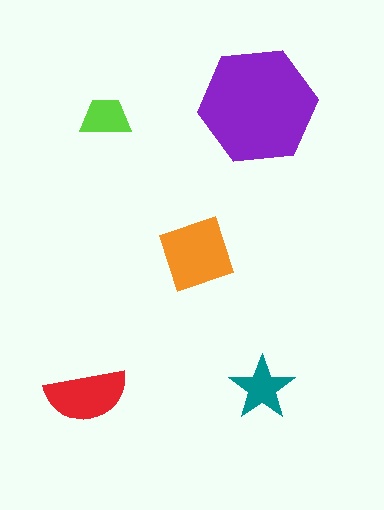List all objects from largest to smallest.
The purple hexagon, the orange diamond, the red semicircle, the teal star, the lime trapezoid.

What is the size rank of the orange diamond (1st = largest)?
2nd.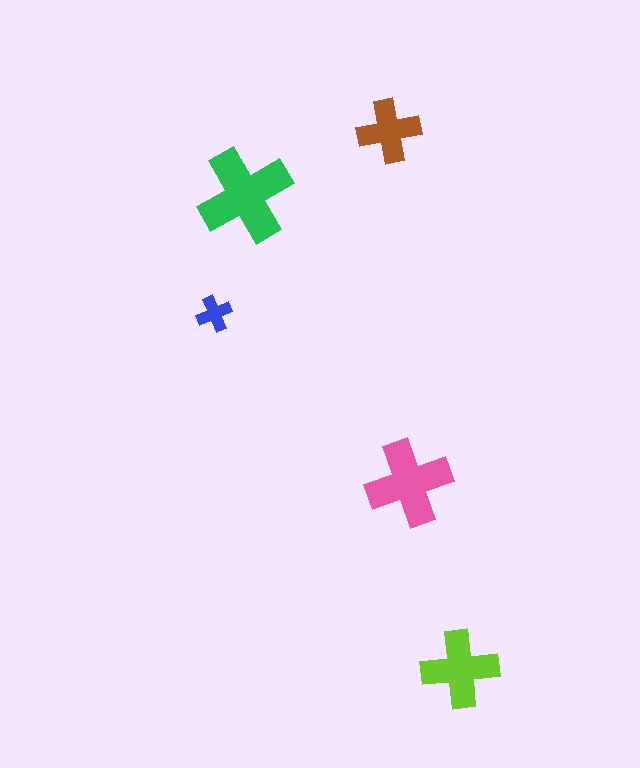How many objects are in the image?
There are 5 objects in the image.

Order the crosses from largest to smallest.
the green one, the pink one, the lime one, the brown one, the blue one.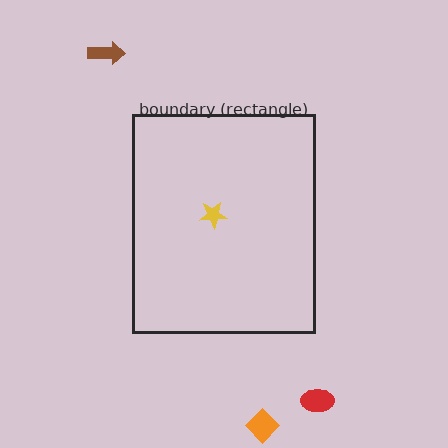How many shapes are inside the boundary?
1 inside, 3 outside.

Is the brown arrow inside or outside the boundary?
Outside.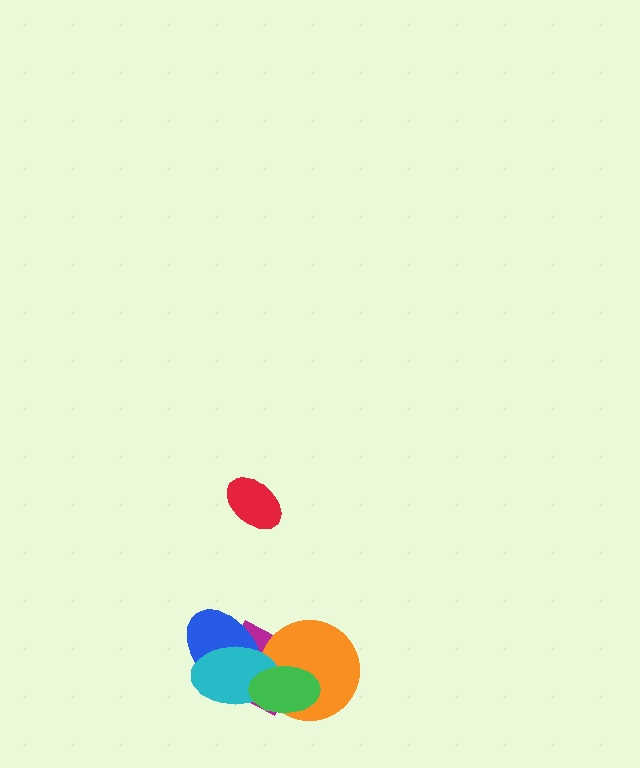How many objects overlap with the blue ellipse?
4 objects overlap with the blue ellipse.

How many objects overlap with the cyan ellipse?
4 objects overlap with the cyan ellipse.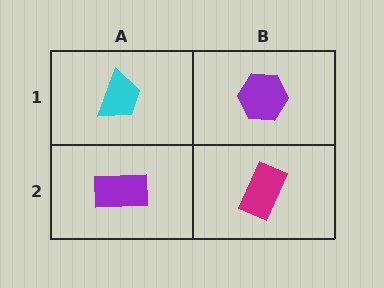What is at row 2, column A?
A purple rectangle.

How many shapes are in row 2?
2 shapes.